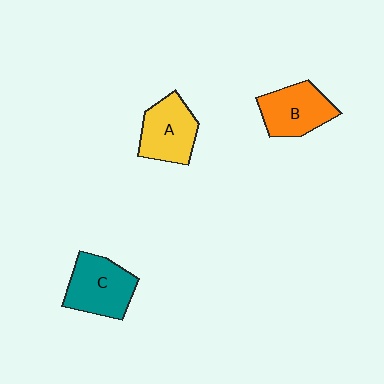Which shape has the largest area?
Shape C (teal).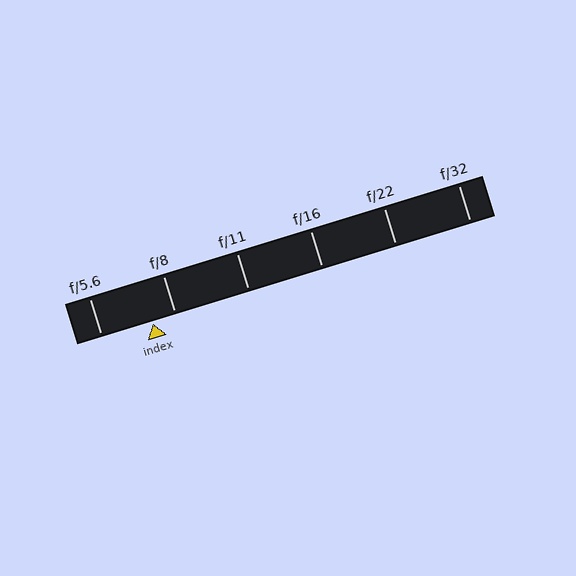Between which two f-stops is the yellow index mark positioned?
The index mark is between f/5.6 and f/8.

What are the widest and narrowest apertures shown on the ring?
The widest aperture shown is f/5.6 and the narrowest is f/32.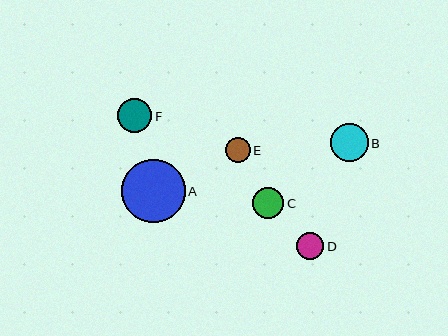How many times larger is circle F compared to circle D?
Circle F is approximately 1.3 times the size of circle D.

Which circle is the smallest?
Circle E is the smallest with a size of approximately 25 pixels.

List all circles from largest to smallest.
From largest to smallest: A, B, F, C, D, E.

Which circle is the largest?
Circle A is the largest with a size of approximately 64 pixels.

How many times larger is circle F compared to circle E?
Circle F is approximately 1.4 times the size of circle E.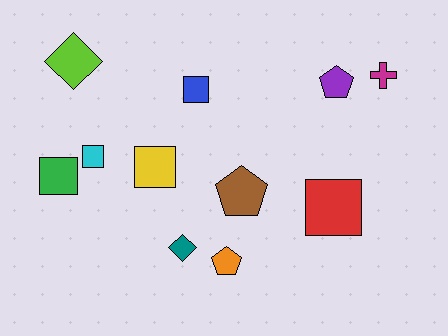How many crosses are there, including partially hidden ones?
There is 1 cross.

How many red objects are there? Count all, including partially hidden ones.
There is 1 red object.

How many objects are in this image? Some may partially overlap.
There are 11 objects.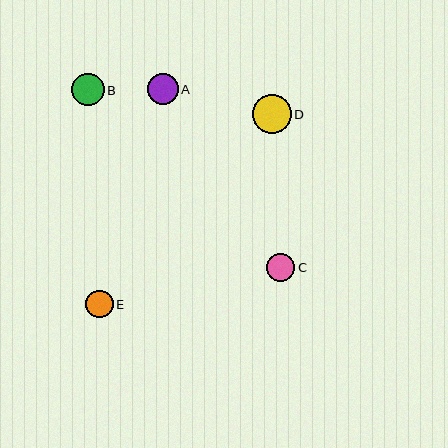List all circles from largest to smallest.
From largest to smallest: D, B, A, C, E.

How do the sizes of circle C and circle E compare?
Circle C and circle E are approximately the same size.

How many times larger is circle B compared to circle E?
Circle B is approximately 1.2 times the size of circle E.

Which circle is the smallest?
Circle E is the smallest with a size of approximately 28 pixels.